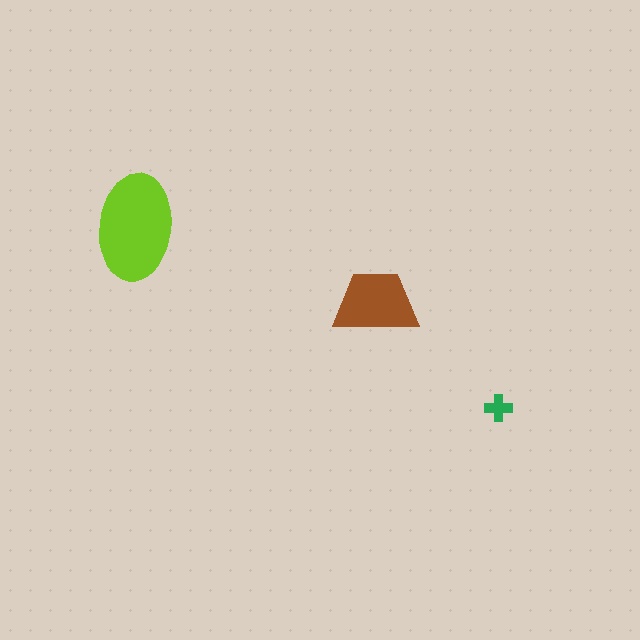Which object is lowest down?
The green cross is bottommost.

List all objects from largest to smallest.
The lime ellipse, the brown trapezoid, the green cross.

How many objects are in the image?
There are 3 objects in the image.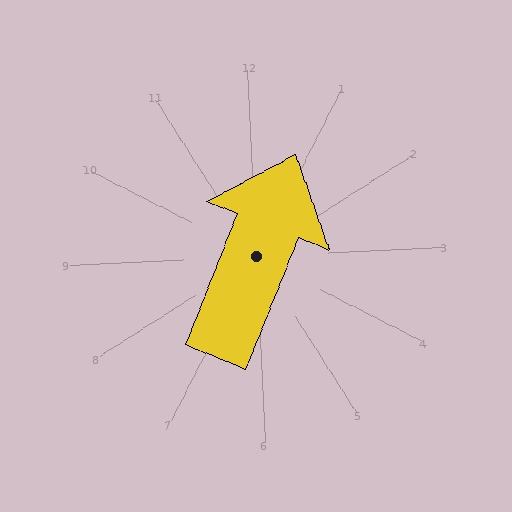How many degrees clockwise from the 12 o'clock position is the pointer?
Approximately 24 degrees.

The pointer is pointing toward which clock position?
Roughly 1 o'clock.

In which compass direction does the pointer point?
Northeast.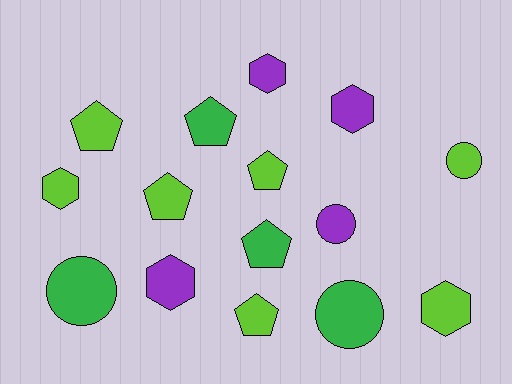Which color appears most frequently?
Lime, with 7 objects.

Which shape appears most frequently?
Pentagon, with 6 objects.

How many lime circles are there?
There is 1 lime circle.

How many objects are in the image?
There are 15 objects.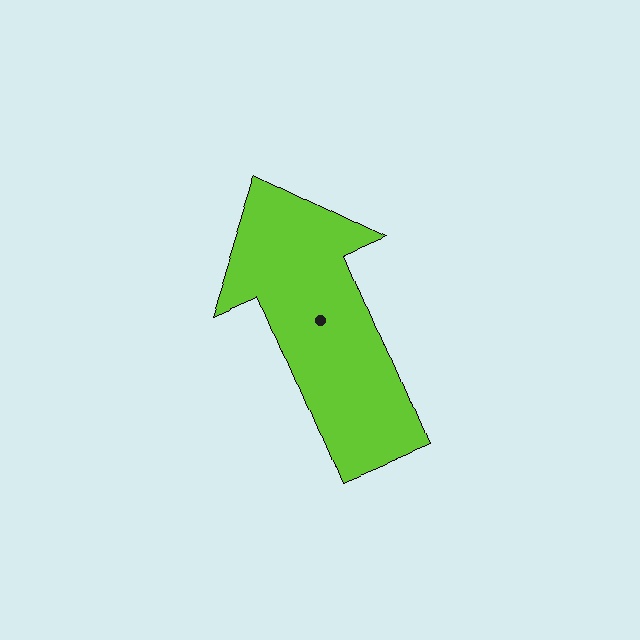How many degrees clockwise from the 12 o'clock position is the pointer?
Approximately 337 degrees.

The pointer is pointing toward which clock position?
Roughly 11 o'clock.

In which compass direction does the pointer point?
Northwest.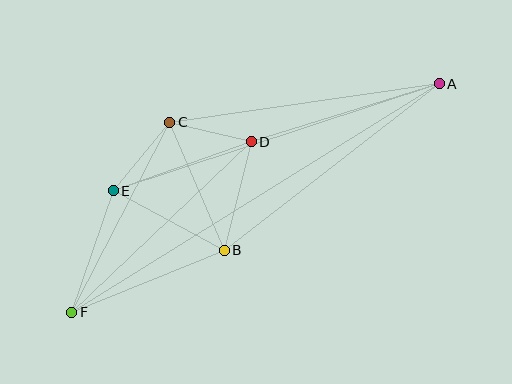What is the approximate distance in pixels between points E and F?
The distance between E and F is approximately 128 pixels.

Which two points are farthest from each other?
Points A and F are farthest from each other.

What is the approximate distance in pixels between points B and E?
The distance between B and E is approximately 126 pixels.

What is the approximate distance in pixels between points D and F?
The distance between D and F is approximately 247 pixels.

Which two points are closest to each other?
Points C and D are closest to each other.